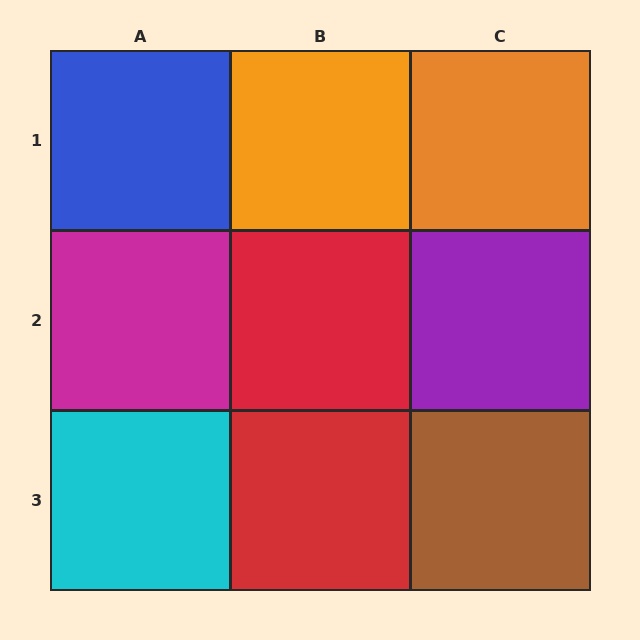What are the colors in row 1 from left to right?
Blue, orange, orange.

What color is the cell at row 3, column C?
Brown.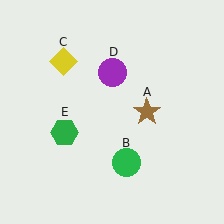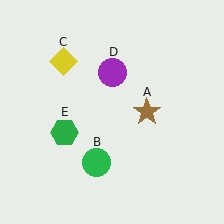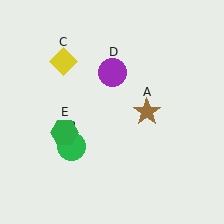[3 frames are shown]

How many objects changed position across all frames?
1 object changed position: green circle (object B).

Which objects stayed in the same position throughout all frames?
Brown star (object A) and yellow diamond (object C) and purple circle (object D) and green hexagon (object E) remained stationary.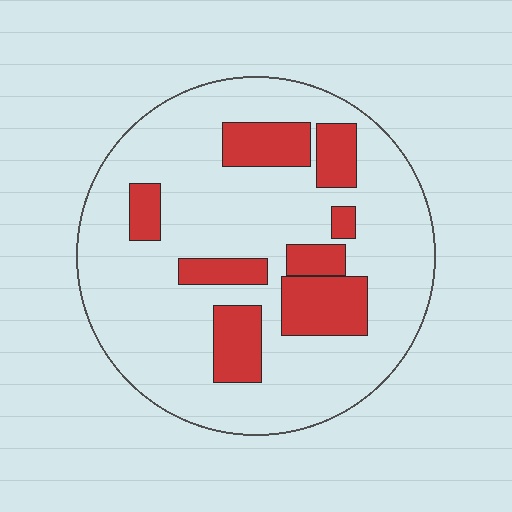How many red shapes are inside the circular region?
8.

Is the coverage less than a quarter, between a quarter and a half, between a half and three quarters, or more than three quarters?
Less than a quarter.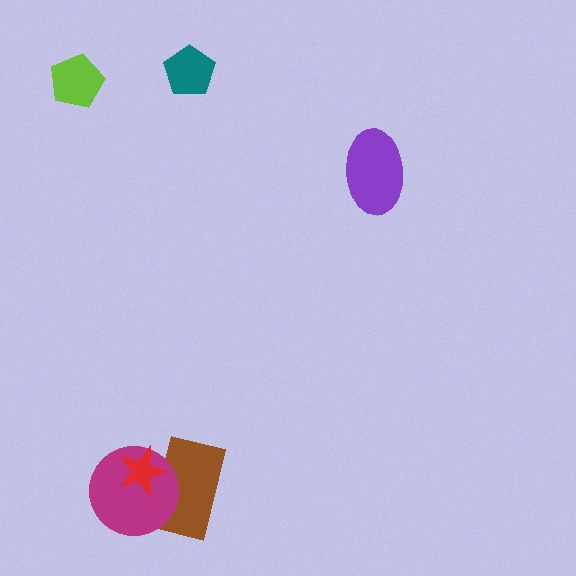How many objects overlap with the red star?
2 objects overlap with the red star.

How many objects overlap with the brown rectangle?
2 objects overlap with the brown rectangle.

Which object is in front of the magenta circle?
The red star is in front of the magenta circle.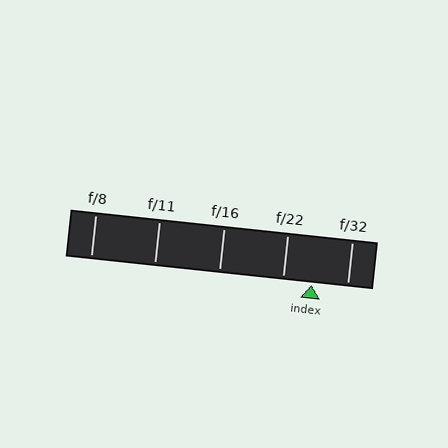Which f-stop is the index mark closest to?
The index mark is closest to f/22.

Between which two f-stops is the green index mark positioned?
The index mark is between f/22 and f/32.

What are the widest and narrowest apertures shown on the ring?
The widest aperture shown is f/8 and the narrowest is f/32.